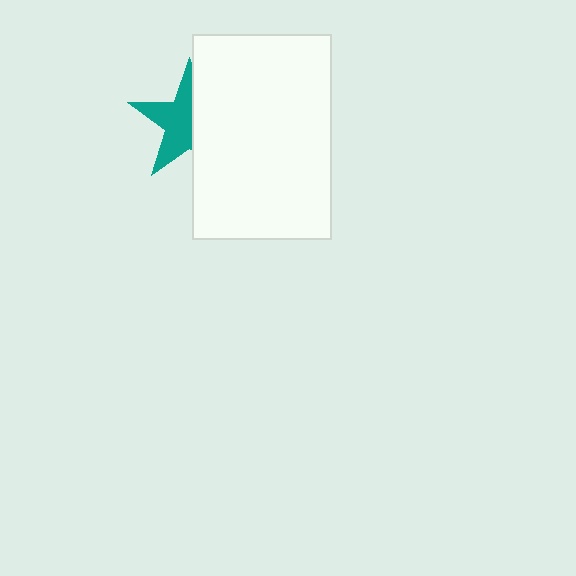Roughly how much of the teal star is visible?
About half of it is visible (roughly 53%).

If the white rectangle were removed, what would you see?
You would see the complete teal star.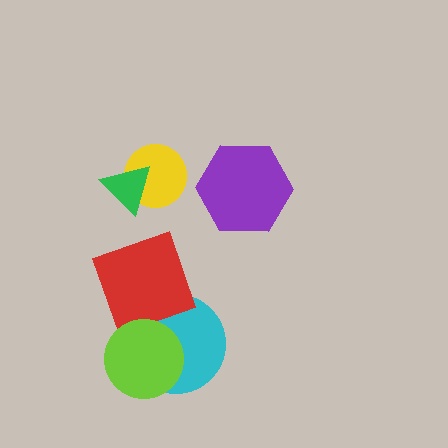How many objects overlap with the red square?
1 object overlaps with the red square.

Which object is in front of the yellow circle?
The green triangle is in front of the yellow circle.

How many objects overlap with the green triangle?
1 object overlaps with the green triangle.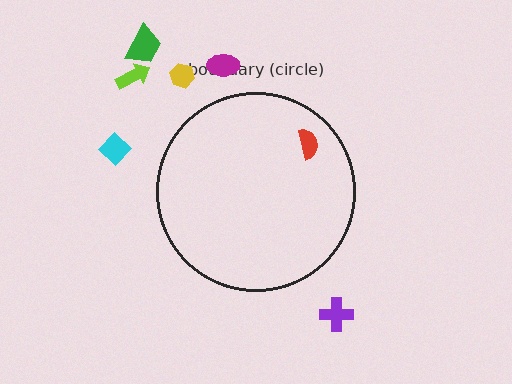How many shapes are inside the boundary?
1 inside, 6 outside.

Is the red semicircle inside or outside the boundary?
Inside.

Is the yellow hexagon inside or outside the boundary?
Outside.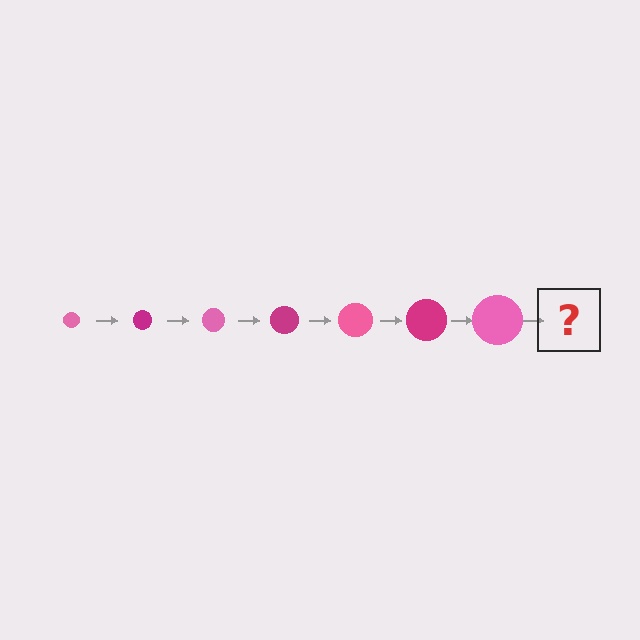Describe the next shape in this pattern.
It should be a magenta circle, larger than the previous one.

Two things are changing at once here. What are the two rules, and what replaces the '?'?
The two rules are that the circle grows larger each step and the color cycles through pink and magenta. The '?' should be a magenta circle, larger than the previous one.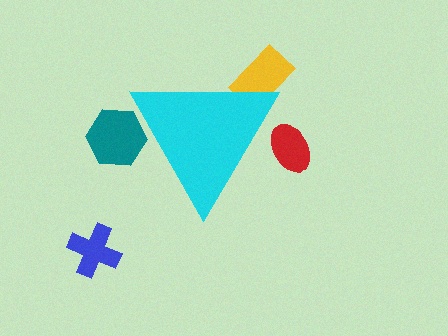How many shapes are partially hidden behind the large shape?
3 shapes are partially hidden.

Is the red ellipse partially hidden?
Yes, the red ellipse is partially hidden behind the cyan triangle.